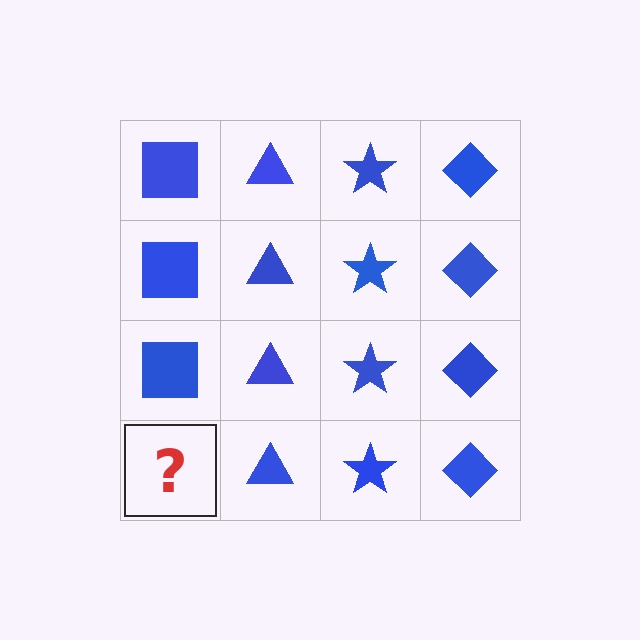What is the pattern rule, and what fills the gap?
The rule is that each column has a consistent shape. The gap should be filled with a blue square.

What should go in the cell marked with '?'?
The missing cell should contain a blue square.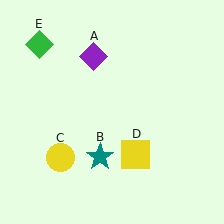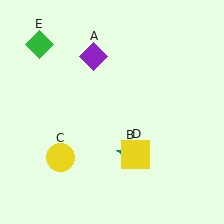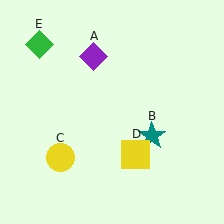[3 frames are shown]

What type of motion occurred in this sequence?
The teal star (object B) rotated counterclockwise around the center of the scene.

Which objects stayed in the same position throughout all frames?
Purple diamond (object A) and yellow circle (object C) and yellow square (object D) and green diamond (object E) remained stationary.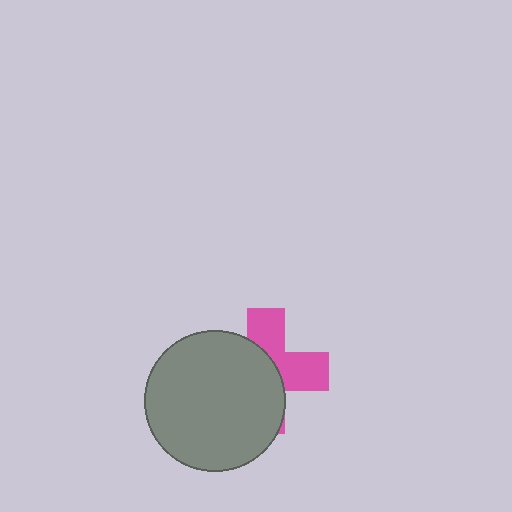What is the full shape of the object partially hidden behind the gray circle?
The partially hidden object is a pink cross.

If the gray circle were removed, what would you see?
You would see the complete pink cross.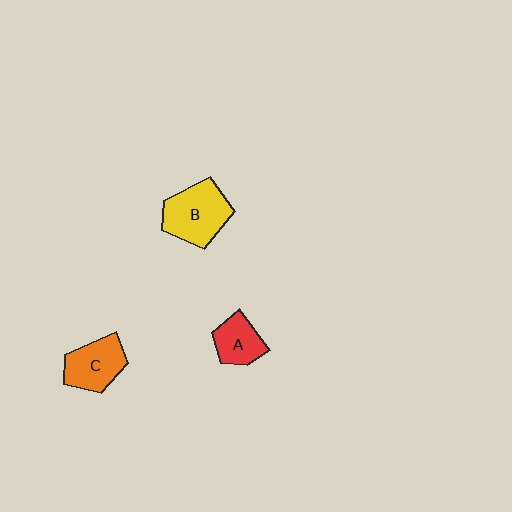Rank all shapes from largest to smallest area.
From largest to smallest: B (yellow), C (orange), A (red).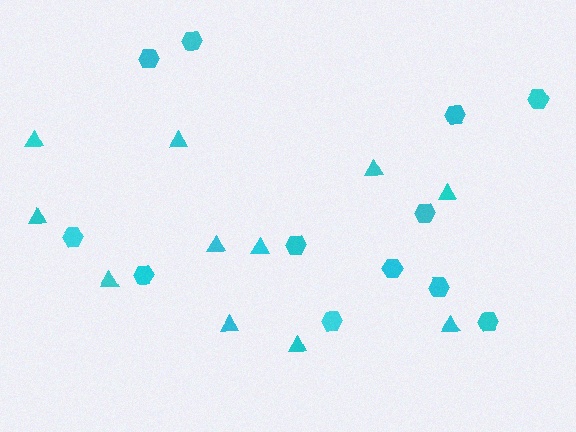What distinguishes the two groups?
There are 2 groups: one group of triangles (11) and one group of hexagons (12).